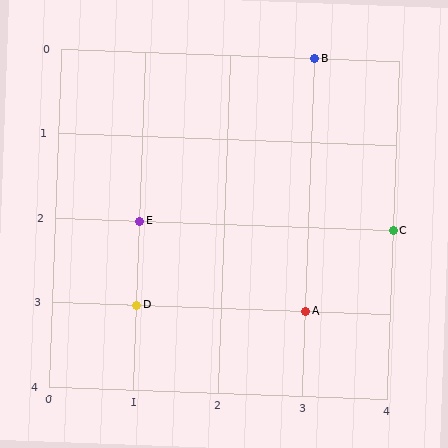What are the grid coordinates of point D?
Point D is at grid coordinates (1, 3).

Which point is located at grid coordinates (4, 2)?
Point C is at (4, 2).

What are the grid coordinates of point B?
Point B is at grid coordinates (3, 0).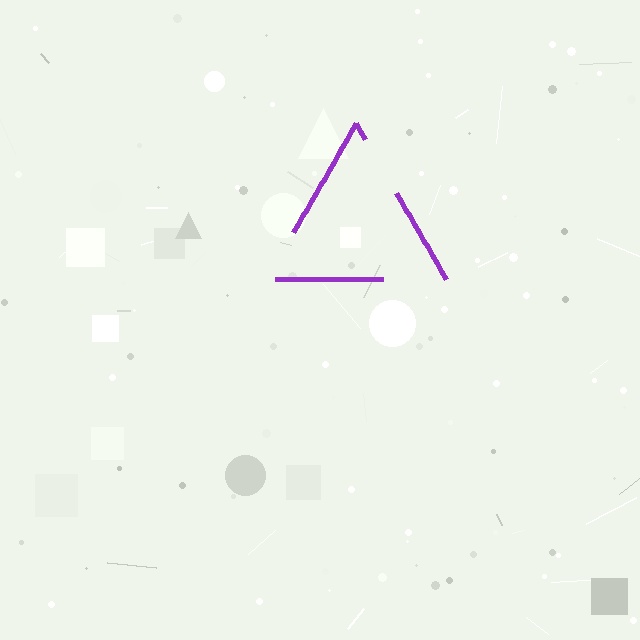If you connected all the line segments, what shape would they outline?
They would outline a triangle.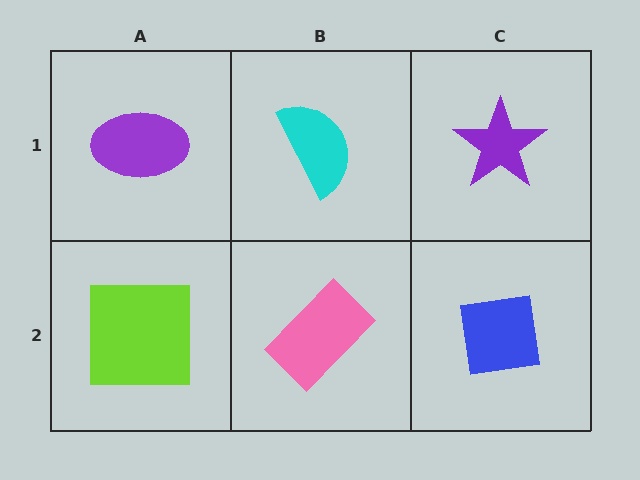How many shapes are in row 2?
3 shapes.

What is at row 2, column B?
A pink rectangle.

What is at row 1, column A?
A purple ellipse.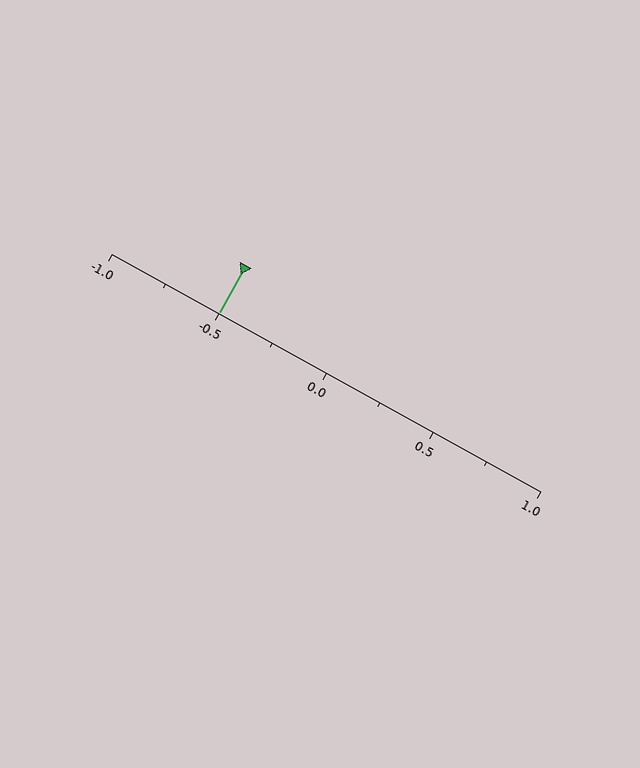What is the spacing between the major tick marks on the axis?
The major ticks are spaced 0.5 apart.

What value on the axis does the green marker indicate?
The marker indicates approximately -0.5.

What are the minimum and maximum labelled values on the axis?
The axis runs from -1.0 to 1.0.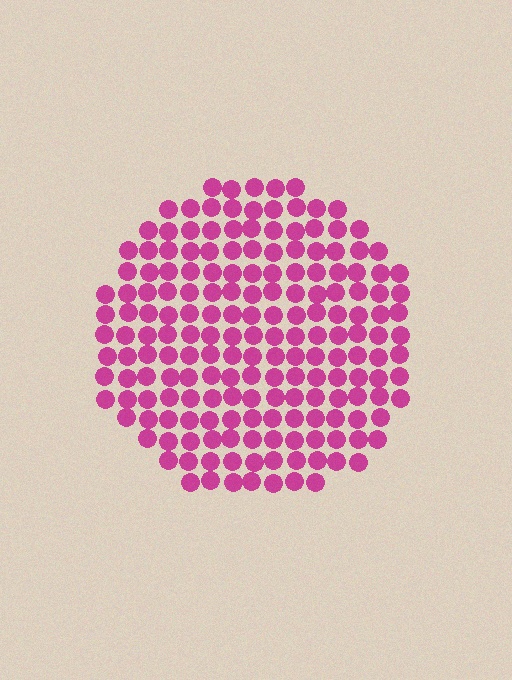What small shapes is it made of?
It is made of small circles.